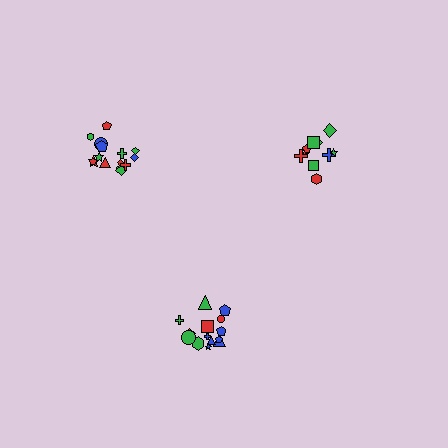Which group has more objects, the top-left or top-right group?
The top-left group.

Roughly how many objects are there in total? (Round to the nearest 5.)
Roughly 40 objects in total.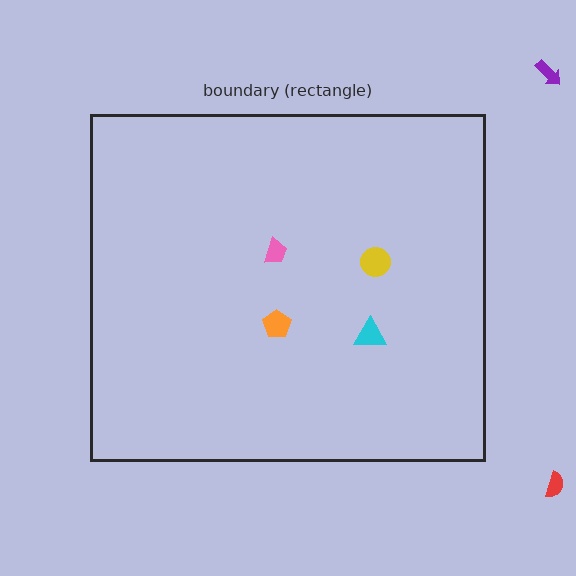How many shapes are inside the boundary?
4 inside, 2 outside.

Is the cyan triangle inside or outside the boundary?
Inside.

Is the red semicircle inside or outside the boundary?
Outside.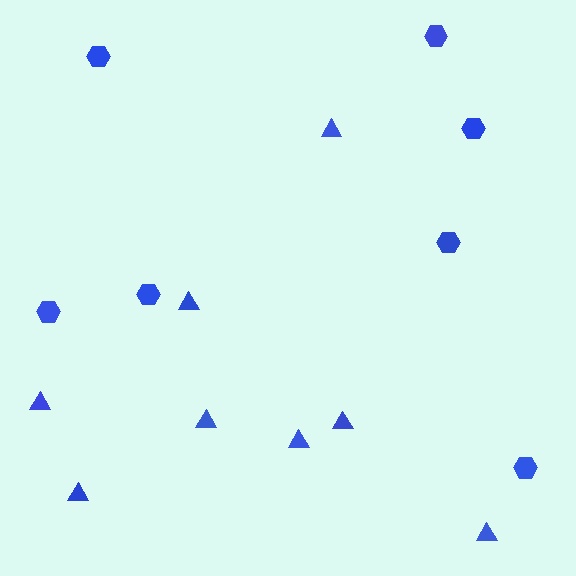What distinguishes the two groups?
There are 2 groups: one group of triangles (8) and one group of hexagons (7).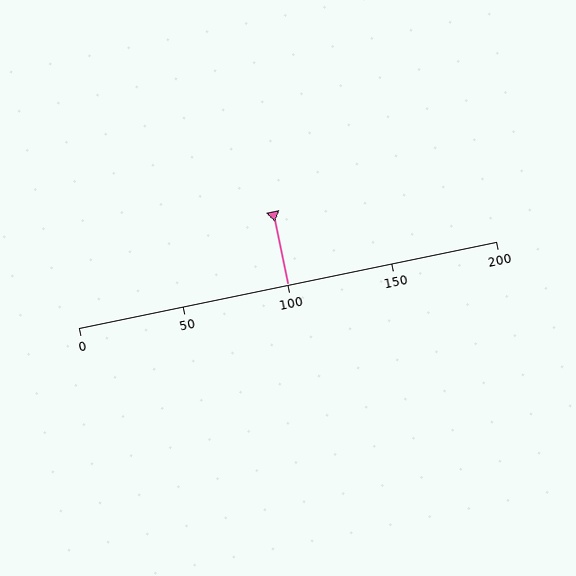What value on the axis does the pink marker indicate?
The marker indicates approximately 100.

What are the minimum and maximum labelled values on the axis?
The axis runs from 0 to 200.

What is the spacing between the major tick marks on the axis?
The major ticks are spaced 50 apart.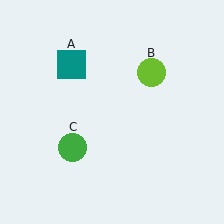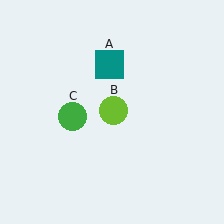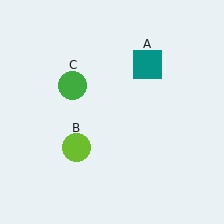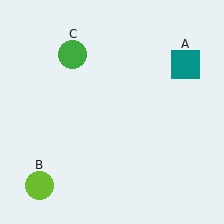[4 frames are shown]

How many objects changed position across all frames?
3 objects changed position: teal square (object A), lime circle (object B), green circle (object C).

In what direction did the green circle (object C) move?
The green circle (object C) moved up.